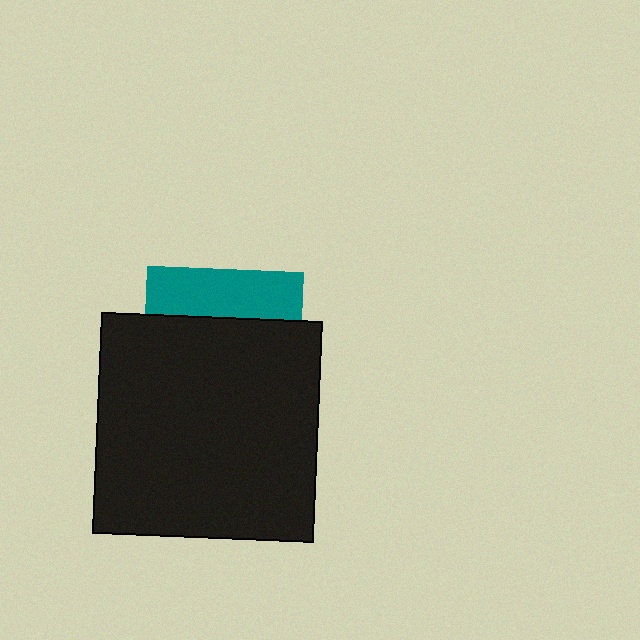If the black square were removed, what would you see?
You would see the complete teal square.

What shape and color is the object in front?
The object in front is a black square.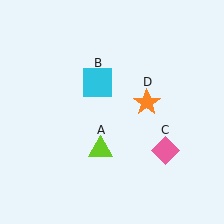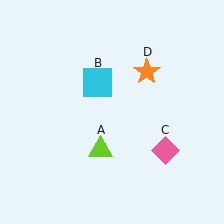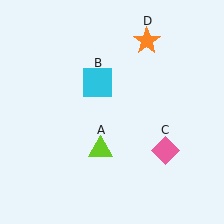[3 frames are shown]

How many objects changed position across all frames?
1 object changed position: orange star (object D).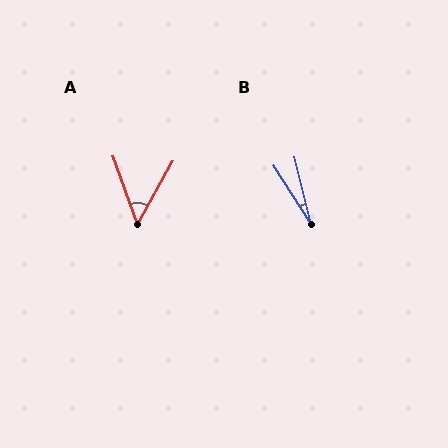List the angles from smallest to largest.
B (20°), A (49°).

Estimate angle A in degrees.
Approximately 49 degrees.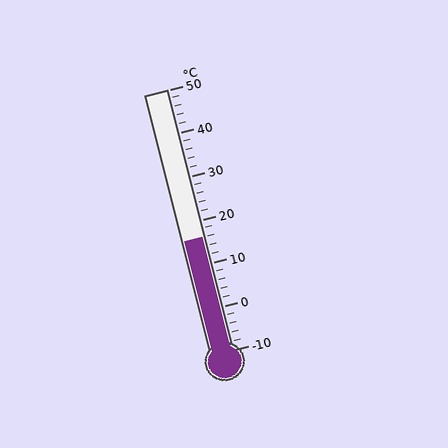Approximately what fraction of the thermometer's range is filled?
The thermometer is filled to approximately 45% of its range.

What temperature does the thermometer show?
The thermometer shows approximately 16°C.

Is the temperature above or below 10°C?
The temperature is above 10°C.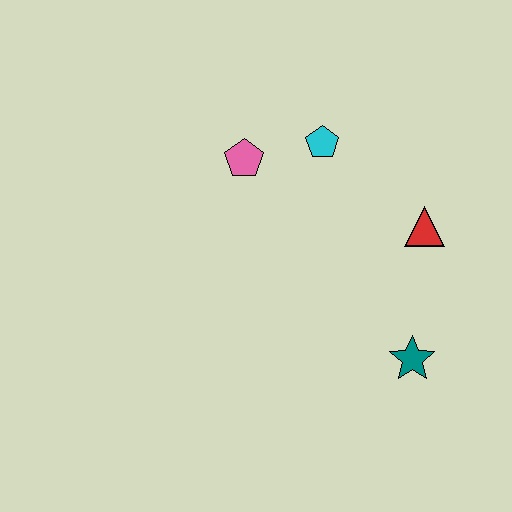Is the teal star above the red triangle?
No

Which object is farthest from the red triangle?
The pink pentagon is farthest from the red triangle.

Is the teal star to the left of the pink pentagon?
No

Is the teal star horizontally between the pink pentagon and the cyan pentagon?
No